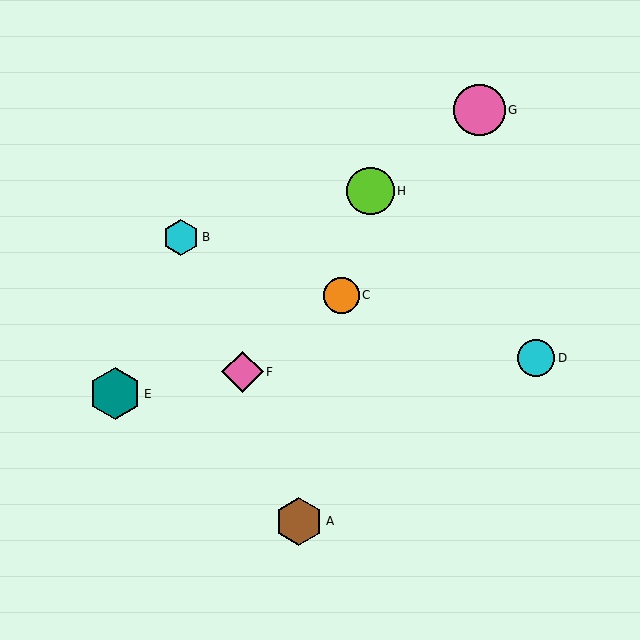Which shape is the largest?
The teal hexagon (labeled E) is the largest.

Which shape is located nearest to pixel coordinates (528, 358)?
The cyan circle (labeled D) at (536, 358) is nearest to that location.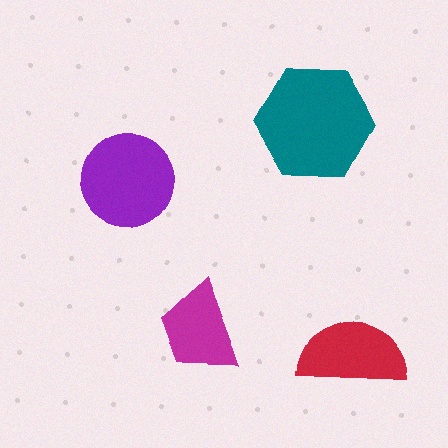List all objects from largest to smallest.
The teal hexagon, the purple circle, the red semicircle, the magenta trapezoid.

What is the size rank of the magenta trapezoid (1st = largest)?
4th.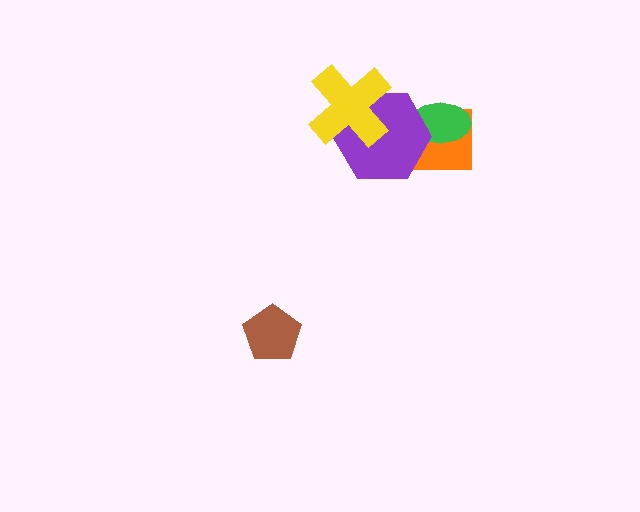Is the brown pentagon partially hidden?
No, no other shape covers it.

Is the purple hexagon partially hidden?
Yes, it is partially covered by another shape.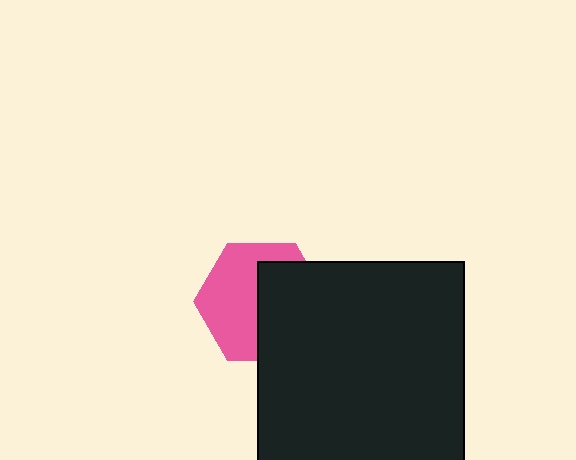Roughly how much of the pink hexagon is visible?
About half of it is visible (roughly 53%).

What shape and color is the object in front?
The object in front is a black square.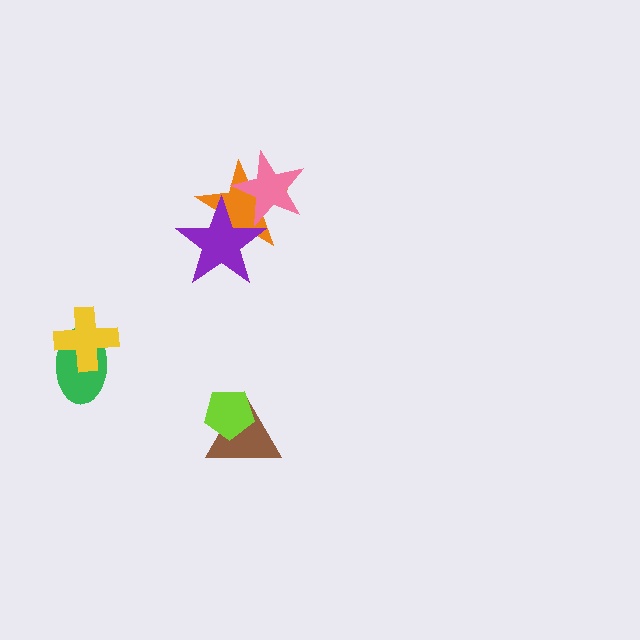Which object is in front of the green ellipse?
The yellow cross is in front of the green ellipse.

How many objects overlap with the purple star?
2 objects overlap with the purple star.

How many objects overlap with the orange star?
2 objects overlap with the orange star.